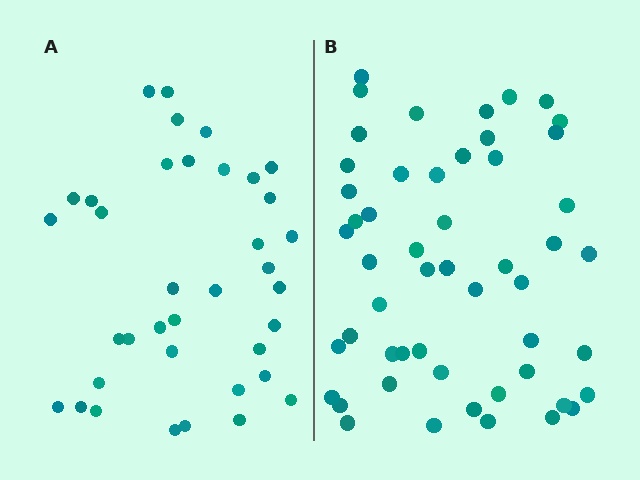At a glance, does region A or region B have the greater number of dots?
Region B (the right region) has more dots.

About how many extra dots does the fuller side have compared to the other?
Region B has approximately 15 more dots than region A.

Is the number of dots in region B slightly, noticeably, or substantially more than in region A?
Region B has noticeably more, but not dramatically so. The ratio is roughly 1.4 to 1.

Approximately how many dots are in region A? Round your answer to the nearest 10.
About 40 dots. (The exact count is 37, which rounds to 40.)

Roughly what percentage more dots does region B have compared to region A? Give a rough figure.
About 40% more.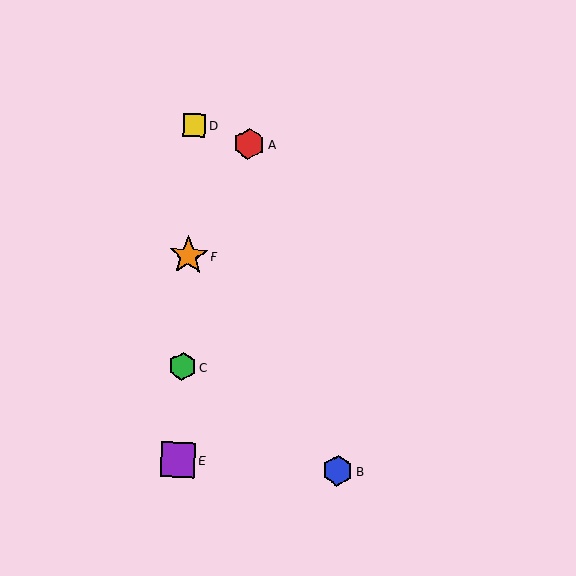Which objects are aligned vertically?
Objects C, D, E, F are aligned vertically.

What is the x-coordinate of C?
Object C is at x≈183.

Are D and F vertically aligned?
Yes, both are at x≈195.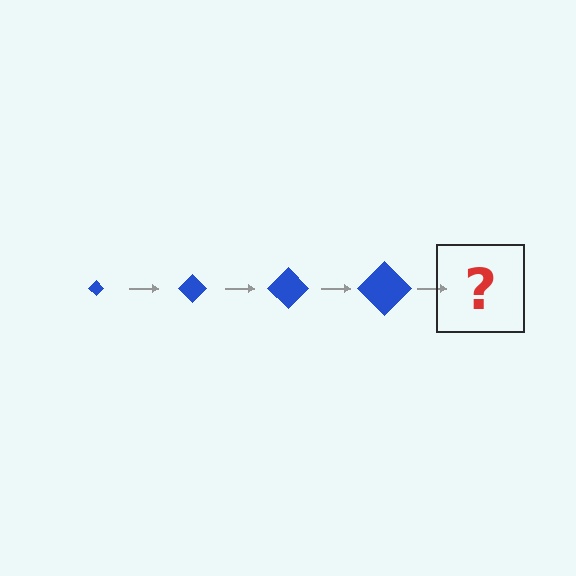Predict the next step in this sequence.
The next step is a blue diamond, larger than the previous one.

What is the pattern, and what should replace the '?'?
The pattern is that the diamond gets progressively larger each step. The '?' should be a blue diamond, larger than the previous one.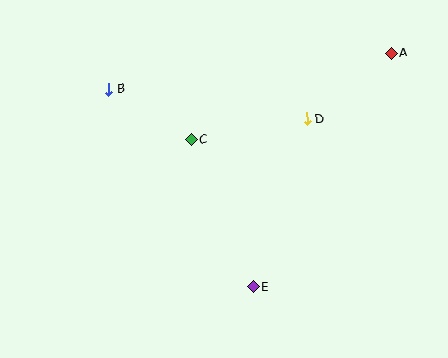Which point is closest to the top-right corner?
Point A is closest to the top-right corner.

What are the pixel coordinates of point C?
Point C is at (191, 140).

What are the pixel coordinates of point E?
Point E is at (253, 287).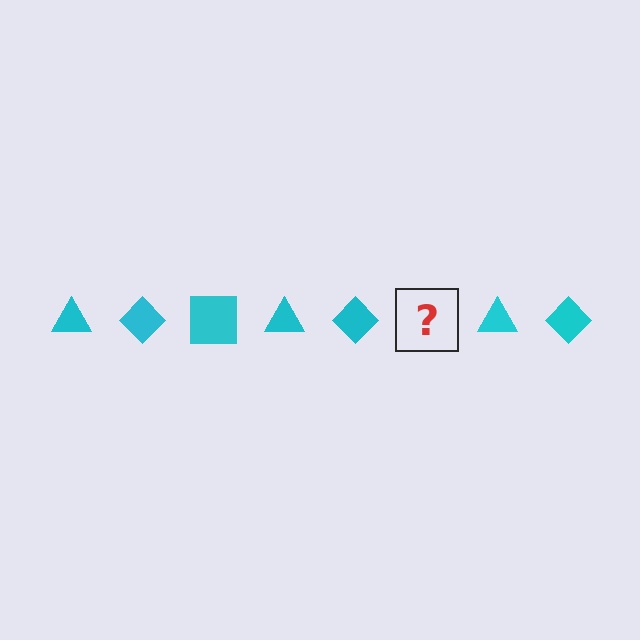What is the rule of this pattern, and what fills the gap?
The rule is that the pattern cycles through triangle, diamond, square shapes in cyan. The gap should be filled with a cyan square.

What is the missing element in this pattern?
The missing element is a cyan square.